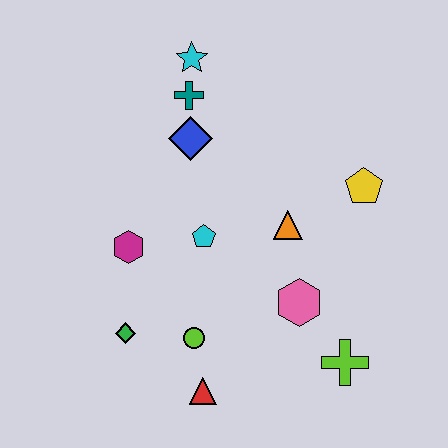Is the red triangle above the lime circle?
No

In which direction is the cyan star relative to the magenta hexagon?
The cyan star is above the magenta hexagon.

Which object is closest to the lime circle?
The red triangle is closest to the lime circle.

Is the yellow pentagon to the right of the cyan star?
Yes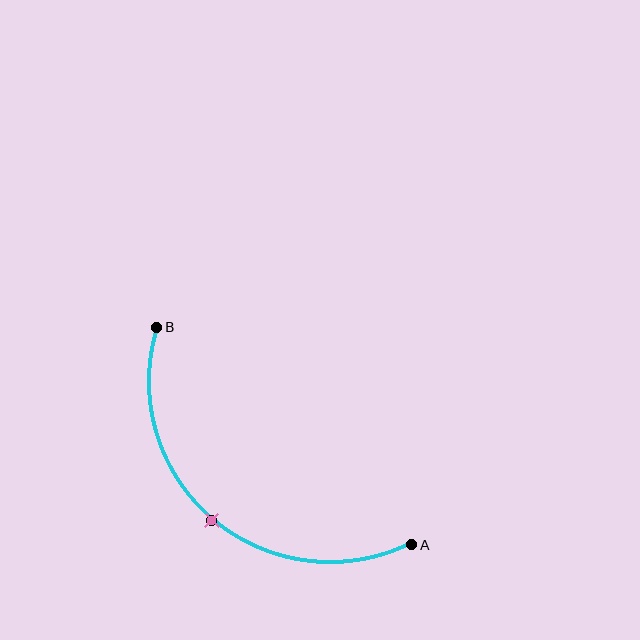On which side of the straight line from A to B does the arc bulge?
The arc bulges below and to the left of the straight line connecting A and B.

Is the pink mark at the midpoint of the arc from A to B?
Yes. The pink mark lies on the arc at equal arc-length from both A and B — it is the arc midpoint.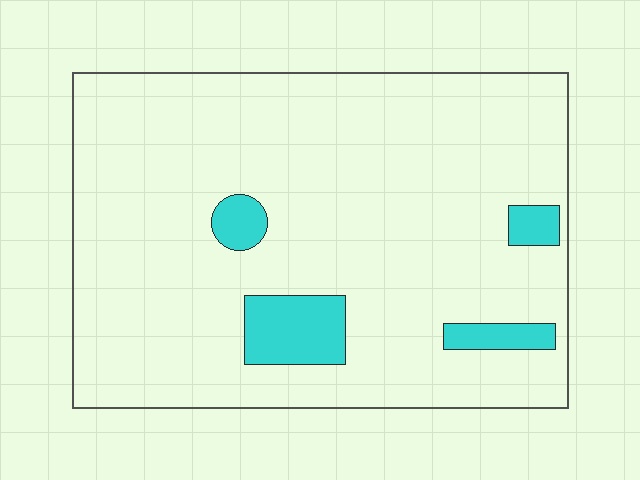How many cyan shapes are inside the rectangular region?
4.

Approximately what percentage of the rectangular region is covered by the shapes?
Approximately 10%.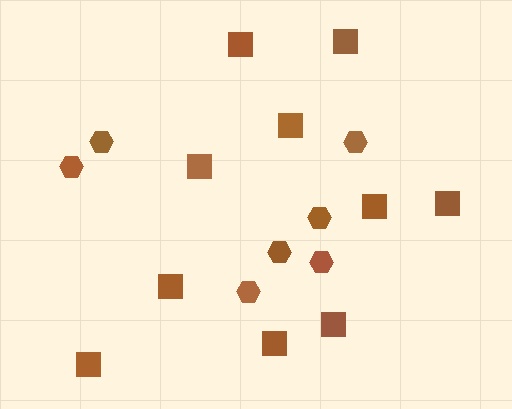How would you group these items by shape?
There are 2 groups: one group of hexagons (7) and one group of squares (10).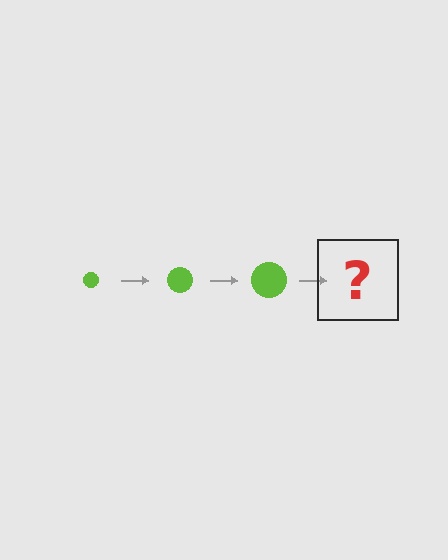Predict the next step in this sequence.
The next step is a lime circle, larger than the previous one.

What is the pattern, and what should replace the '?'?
The pattern is that the circle gets progressively larger each step. The '?' should be a lime circle, larger than the previous one.